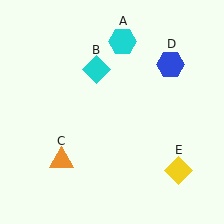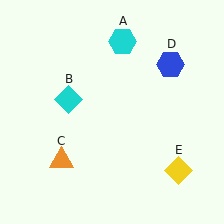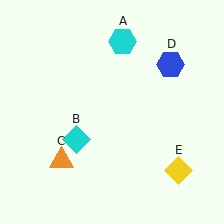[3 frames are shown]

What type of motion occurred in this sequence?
The cyan diamond (object B) rotated counterclockwise around the center of the scene.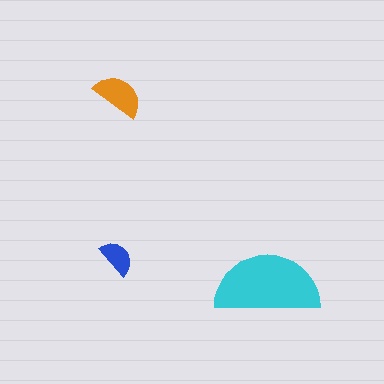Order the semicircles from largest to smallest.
the cyan one, the orange one, the blue one.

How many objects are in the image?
There are 3 objects in the image.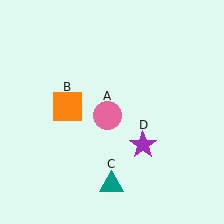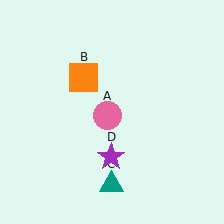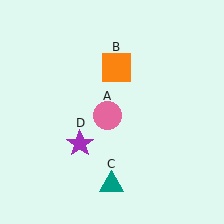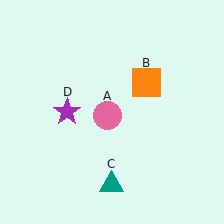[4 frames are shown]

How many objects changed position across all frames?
2 objects changed position: orange square (object B), purple star (object D).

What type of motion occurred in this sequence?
The orange square (object B), purple star (object D) rotated clockwise around the center of the scene.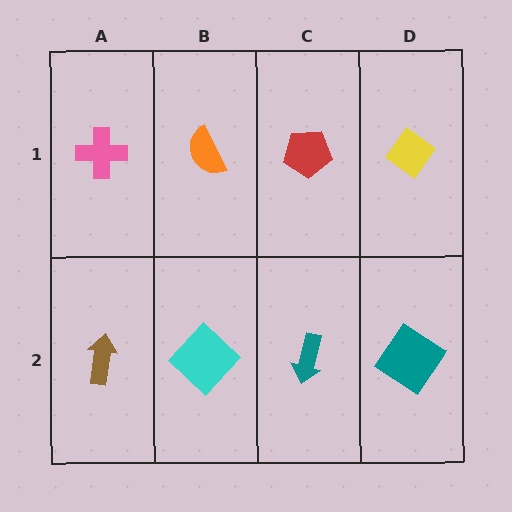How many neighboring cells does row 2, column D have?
2.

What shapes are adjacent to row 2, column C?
A red pentagon (row 1, column C), a cyan diamond (row 2, column B), a teal diamond (row 2, column D).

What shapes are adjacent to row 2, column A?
A pink cross (row 1, column A), a cyan diamond (row 2, column B).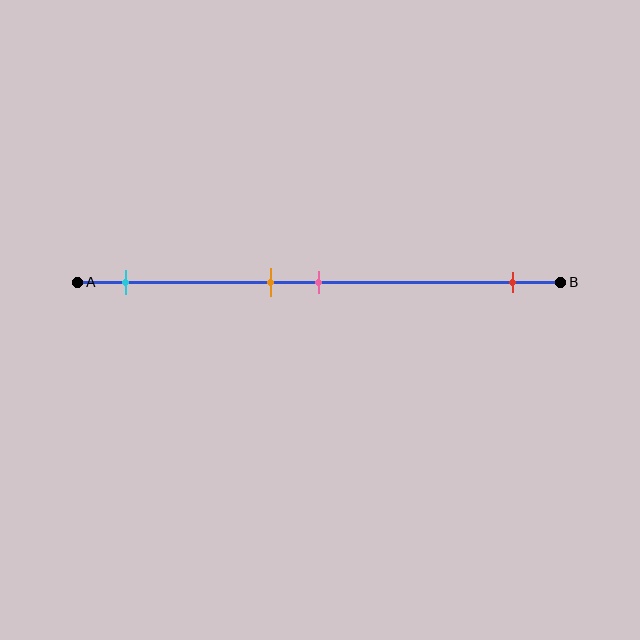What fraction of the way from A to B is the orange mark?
The orange mark is approximately 40% (0.4) of the way from A to B.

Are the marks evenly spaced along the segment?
No, the marks are not evenly spaced.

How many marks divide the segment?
There are 4 marks dividing the segment.